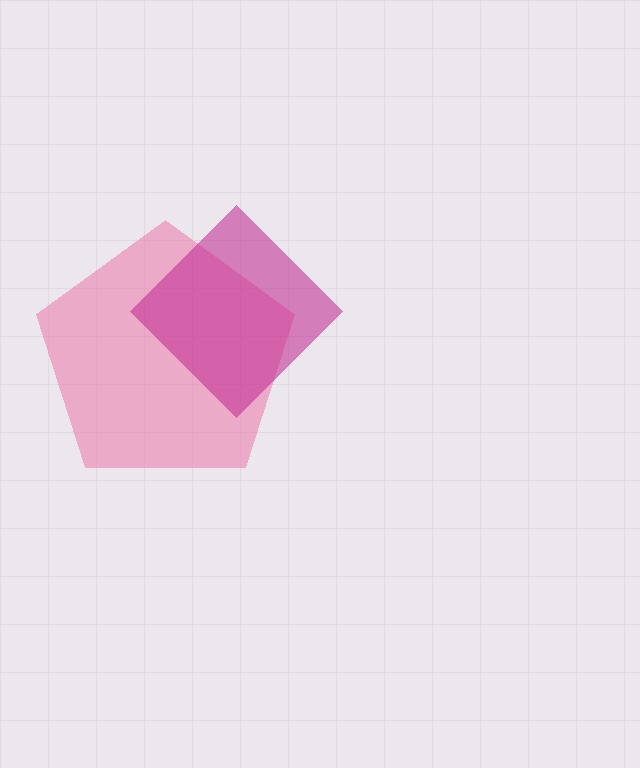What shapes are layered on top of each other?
The layered shapes are: a pink pentagon, a magenta diamond.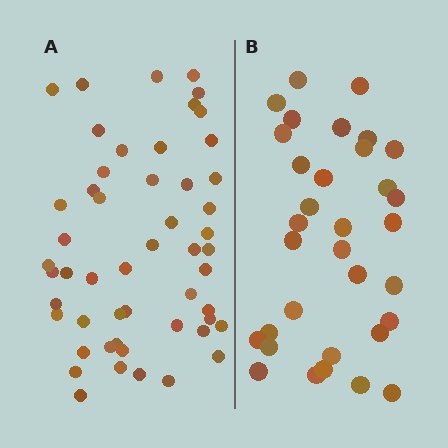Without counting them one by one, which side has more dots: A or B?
Region A (the left region) has more dots.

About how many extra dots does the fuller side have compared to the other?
Region A has approximately 20 more dots than region B.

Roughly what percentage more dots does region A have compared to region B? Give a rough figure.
About 60% more.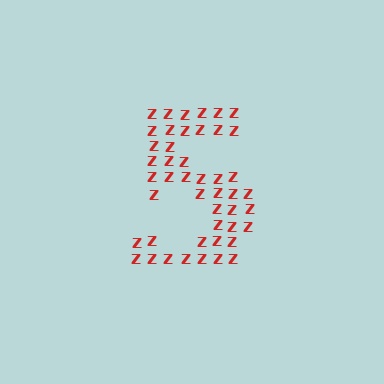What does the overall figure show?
The overall figure shows the digit 5.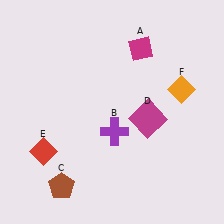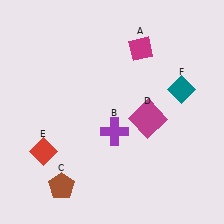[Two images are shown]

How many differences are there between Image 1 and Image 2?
There is 1 difference between the two images.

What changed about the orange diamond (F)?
In Image 1, F is orange. In Image 2, it changed to teal.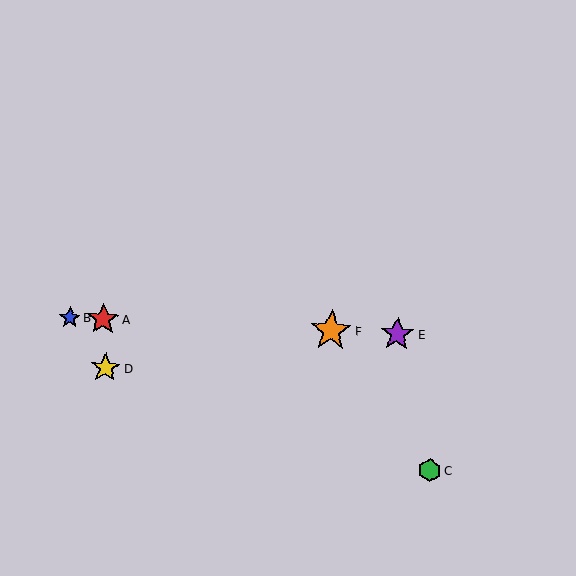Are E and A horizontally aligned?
Yes, both are at y≈334.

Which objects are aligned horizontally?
Objects A, B, E, F are aligned horizontally.